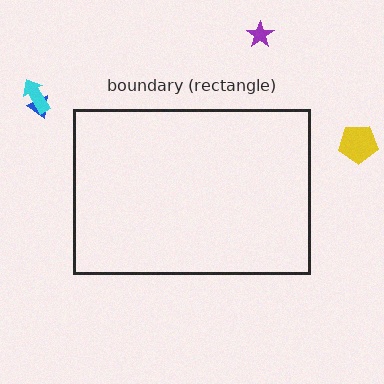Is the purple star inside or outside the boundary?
Outside.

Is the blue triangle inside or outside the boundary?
Outside.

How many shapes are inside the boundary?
0 inside, 4 outside.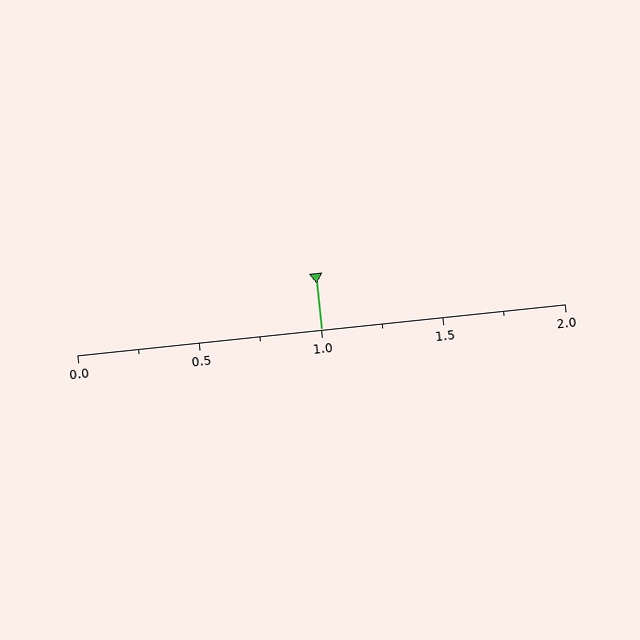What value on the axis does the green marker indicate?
The marker indicates approximately 1.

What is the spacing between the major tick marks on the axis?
The major ticks are spaced 0.5 apart.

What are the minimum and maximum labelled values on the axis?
The axis runs from 0.0 to 2.0.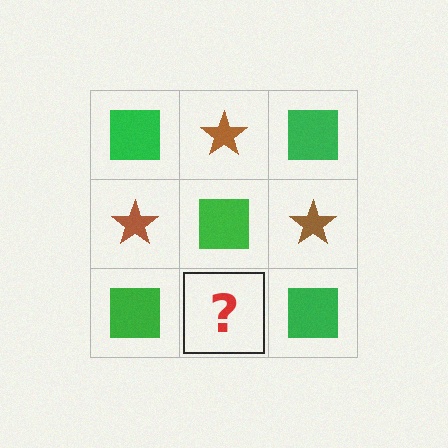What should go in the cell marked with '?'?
The missing cell should contain a brown star.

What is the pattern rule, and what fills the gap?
The rule is that it alternates green square and brown star in a checkerboard pattern. The gap should be filled with a brown star.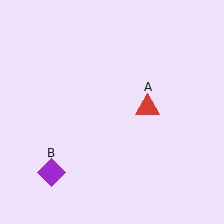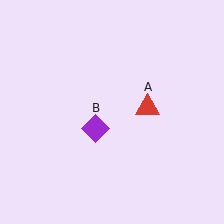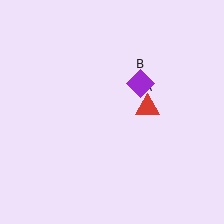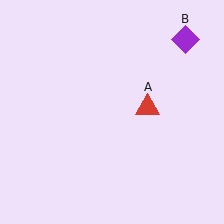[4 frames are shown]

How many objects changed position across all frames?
1 object changed position: purple diamond (object B).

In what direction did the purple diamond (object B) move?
The purple diamond (object B) moved up and to the right.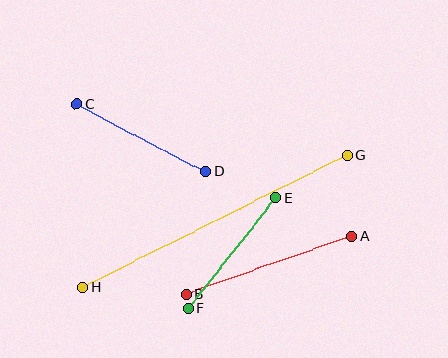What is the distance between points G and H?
The distance is approximately 296 pixels.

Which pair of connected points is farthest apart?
Points G and H are farthest apart.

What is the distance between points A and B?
The distance is approximately 176 pixels.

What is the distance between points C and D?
The distance is approximately 146 pixels.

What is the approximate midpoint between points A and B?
The midpoint is at approximately (269, 265) pixels.